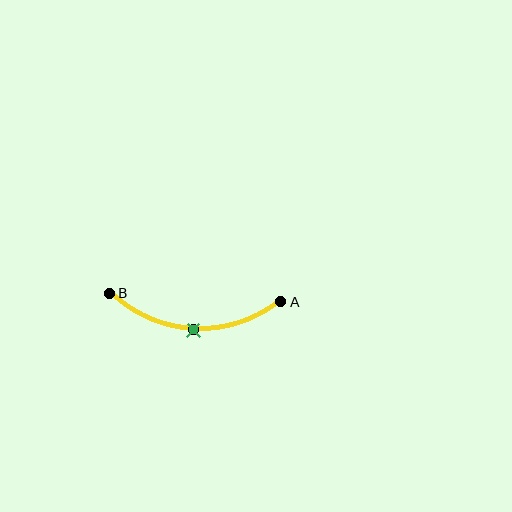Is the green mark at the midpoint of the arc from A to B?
Yes. The green mark lies on the arc at equal arc-length from both A and B — it is the arc midpoint.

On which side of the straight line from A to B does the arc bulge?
The arc bulges below the straight line connecting A and B.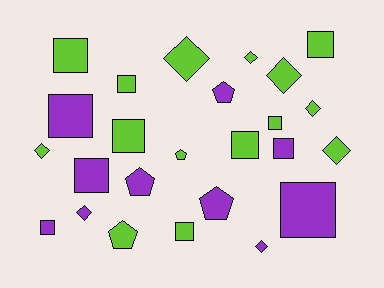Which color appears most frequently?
Lime, with 15 objects.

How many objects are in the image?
There are 25 objects.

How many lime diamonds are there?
There are 6 lime diamonds.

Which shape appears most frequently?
Square, with 12 objects.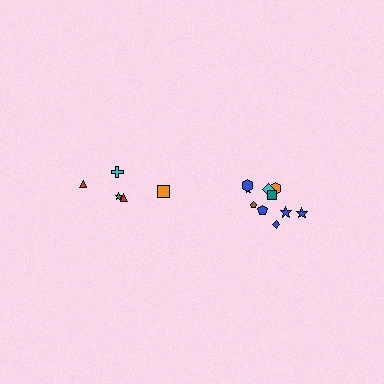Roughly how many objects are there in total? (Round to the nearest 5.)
Roughly 15 objects in total.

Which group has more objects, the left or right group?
The right group.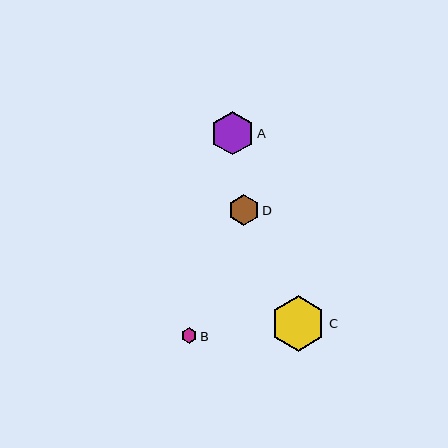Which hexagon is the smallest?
Hexagon B is the smallest with a size of approximately 15 pixels.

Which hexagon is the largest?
Hexagon C is the largest with a size of approximately 55 pixels.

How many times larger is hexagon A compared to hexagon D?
Hexagon A is approximately 1.4 times the size of hexagon D.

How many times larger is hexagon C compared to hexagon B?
Hexagon C is approximately 3.6 times the size of hexagon B.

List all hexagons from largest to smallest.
From largest to smallest: C, A, D, B.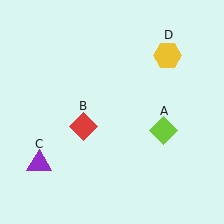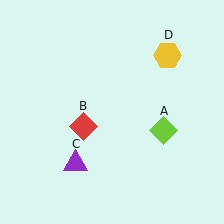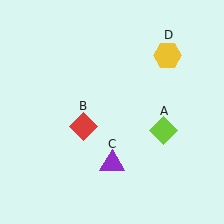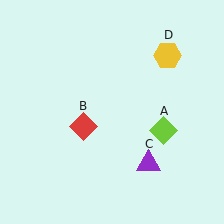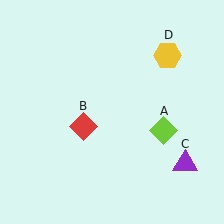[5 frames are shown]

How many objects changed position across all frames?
1 object changed position: purple triangle (object C).